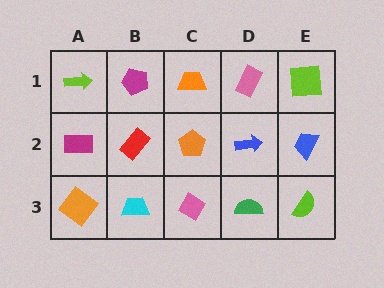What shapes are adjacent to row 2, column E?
A lime square (row 1, column E), a lime semicircle (row 3, column E), a blue arrow (row 2, column D).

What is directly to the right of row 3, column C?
A green semicircle.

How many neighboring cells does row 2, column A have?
3.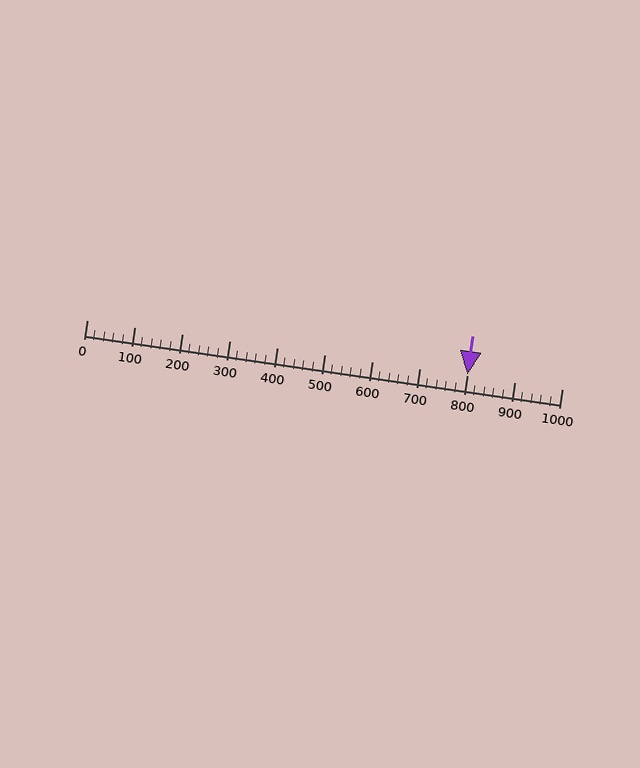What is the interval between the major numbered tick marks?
The major tick marks are spaced 100 units apart.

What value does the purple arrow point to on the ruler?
The purple arrow points to approximately 800.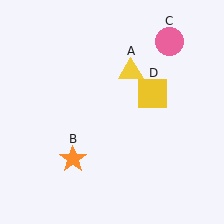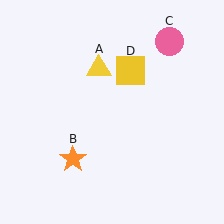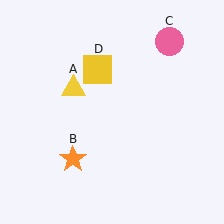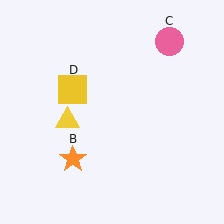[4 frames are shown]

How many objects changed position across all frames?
2 objects changed position: yellow triangle (object A), yellow square (object D).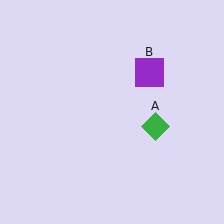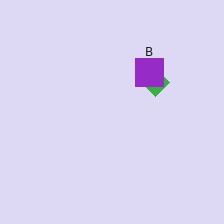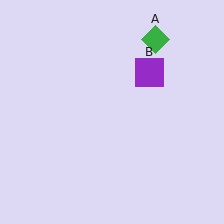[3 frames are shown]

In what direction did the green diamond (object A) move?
The green diamond (object A) moved up.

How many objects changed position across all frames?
1 object changed position: green diamond (object A).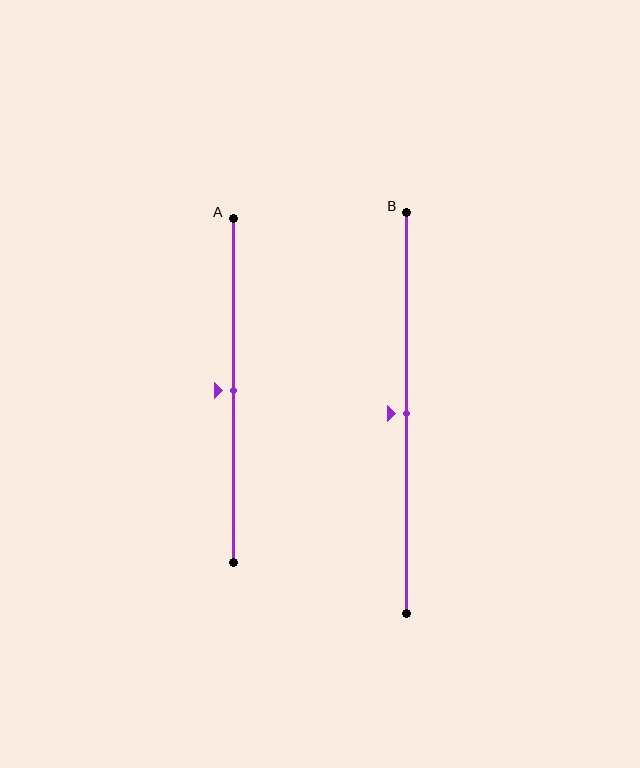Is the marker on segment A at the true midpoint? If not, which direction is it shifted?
Yes, the marker on segment A is at the true midpoint.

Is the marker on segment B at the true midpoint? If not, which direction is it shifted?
Yes, the marker on segment B is at the true midpoint.